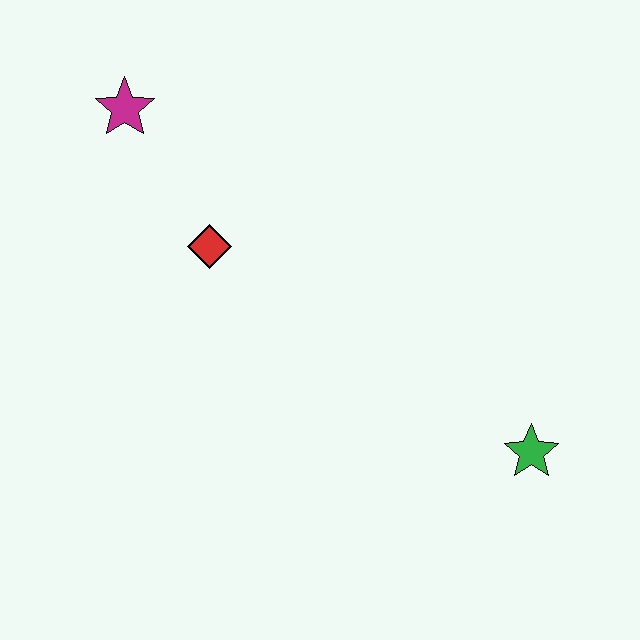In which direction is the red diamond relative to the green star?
The red diamond is to the left of the green star.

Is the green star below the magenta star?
Yes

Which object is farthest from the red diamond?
The green star is farthest from the red diamond.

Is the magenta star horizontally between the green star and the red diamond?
No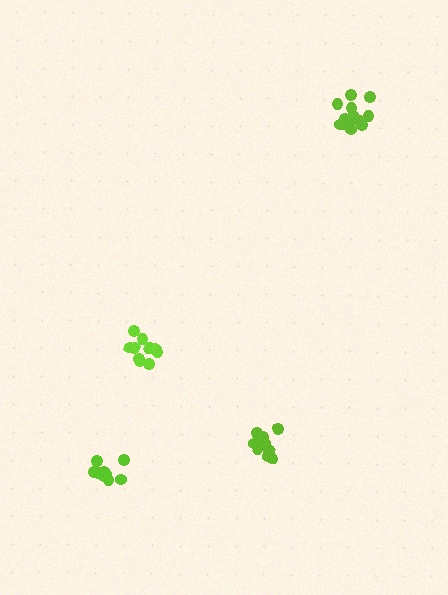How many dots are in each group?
Group 1: 9 dots, Group 2: 13 dots, Group 3: 11 dots, Group 4: 10 dots (43 total).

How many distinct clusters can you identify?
There are 4 distinct clusters.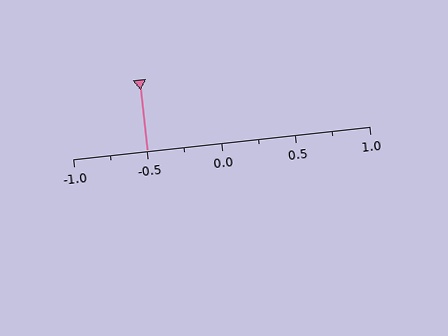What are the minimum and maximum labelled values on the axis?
The axis runs from -1.0 to 1.0.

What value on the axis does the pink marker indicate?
The marker indicates approximately -0.5.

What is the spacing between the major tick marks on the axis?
The major ticks are spaced 0.5 apart.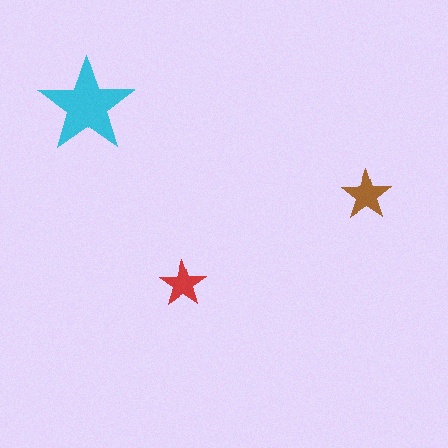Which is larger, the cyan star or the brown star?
The cyan one.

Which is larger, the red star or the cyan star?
The cyan one.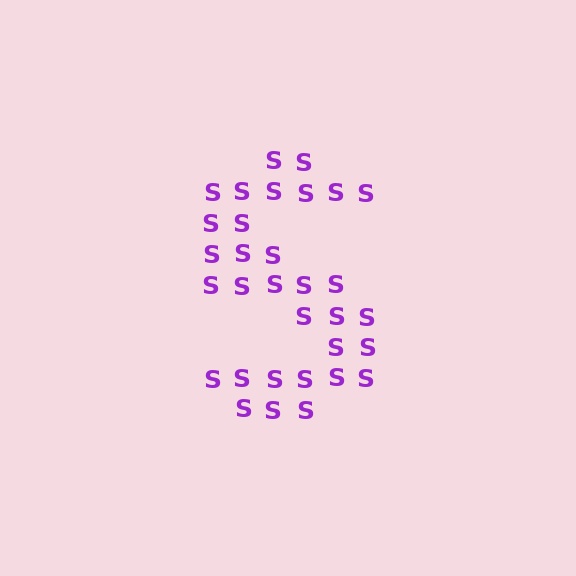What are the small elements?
The small elements are letter S's.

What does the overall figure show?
The overall figure shows the letter S.